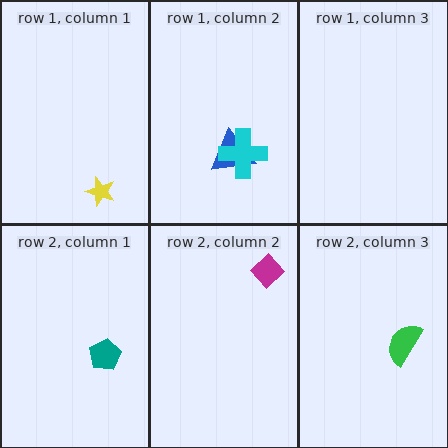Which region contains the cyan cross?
The row 1, column 2 region.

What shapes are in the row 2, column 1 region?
The teal pentagon.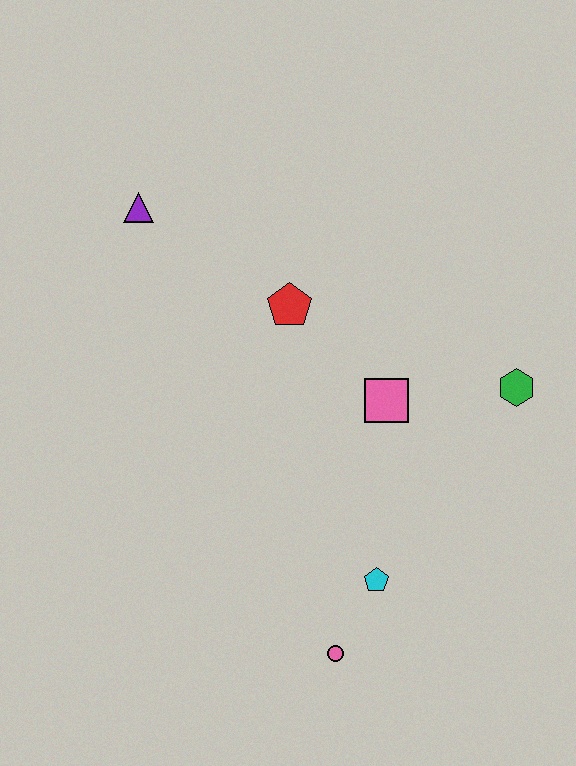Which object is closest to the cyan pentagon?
The pink circle is closest to the cyan pentagon.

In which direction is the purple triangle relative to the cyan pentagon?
The purple triangle is above the cyan pentagon.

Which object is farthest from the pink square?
The purple triangle is farthest from the pink square.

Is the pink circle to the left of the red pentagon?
No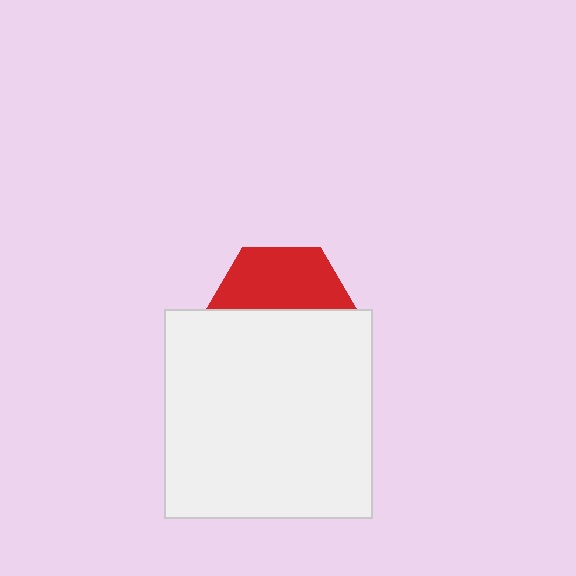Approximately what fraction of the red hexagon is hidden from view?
Roughly 55% of the red hexagon is hidden behind the white square.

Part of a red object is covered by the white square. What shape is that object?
It is a hexagon.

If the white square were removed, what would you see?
You would see the complete red hexagon.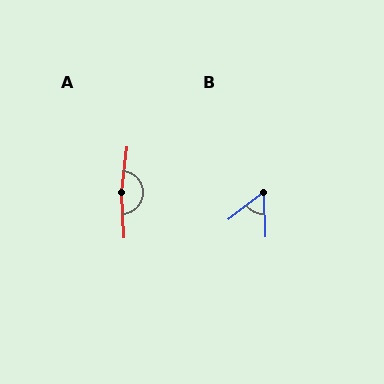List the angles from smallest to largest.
B (54°), A (170°).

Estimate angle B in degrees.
Approximately 54 degrees.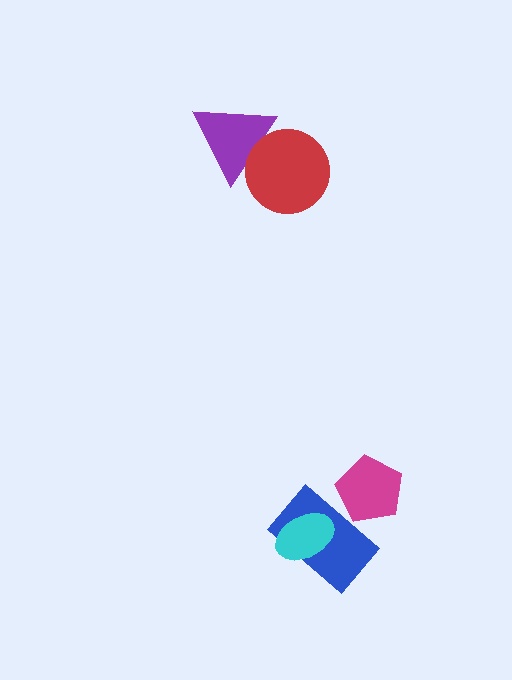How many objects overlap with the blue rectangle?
2 objects overlap with the blue rectangle.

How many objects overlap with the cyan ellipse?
1 object overlaps with the cyan ellipse.